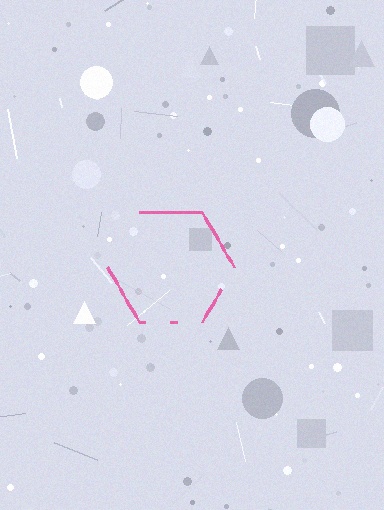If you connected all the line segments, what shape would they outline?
They would outline a hexagon.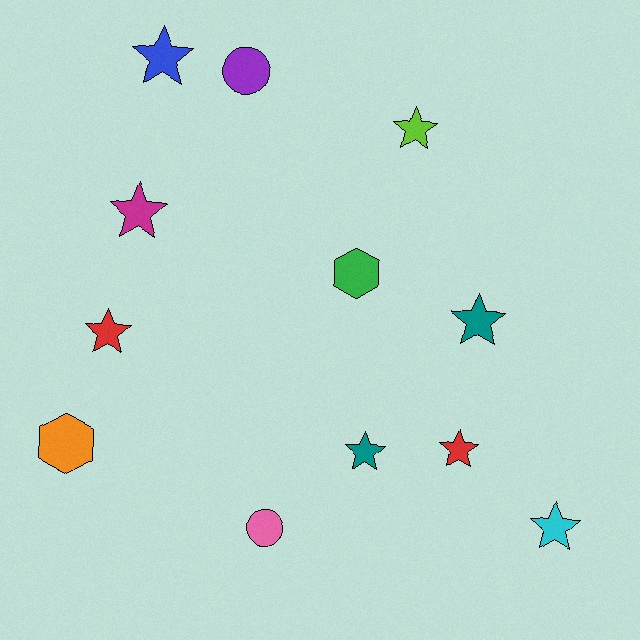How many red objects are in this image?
There are 2 red objects.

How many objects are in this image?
There are 12 objects.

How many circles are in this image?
There are 2 circles.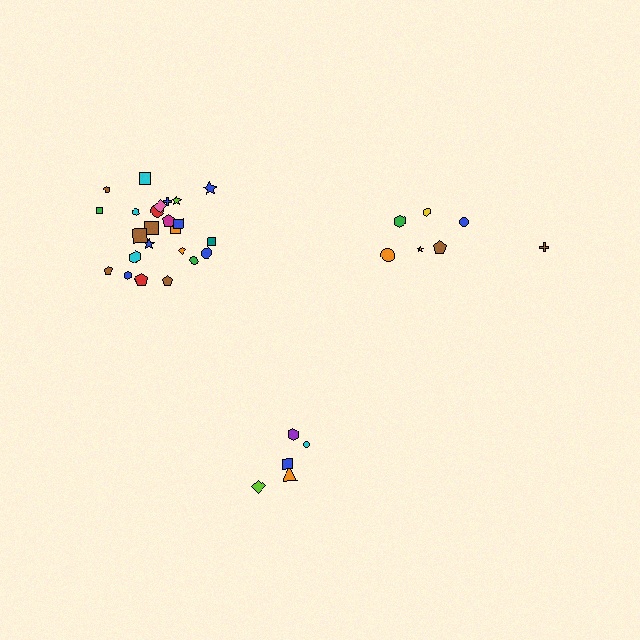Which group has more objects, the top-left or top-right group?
The top-left group.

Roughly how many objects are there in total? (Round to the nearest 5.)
Roughly 35 objects in total.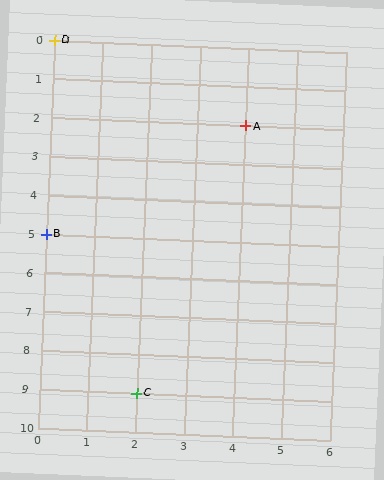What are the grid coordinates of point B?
Point B is at grid coordinates (0, 5).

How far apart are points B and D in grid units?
Points B and D are 5 rows apart.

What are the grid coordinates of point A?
Point A is at grid coordinates (4, 2).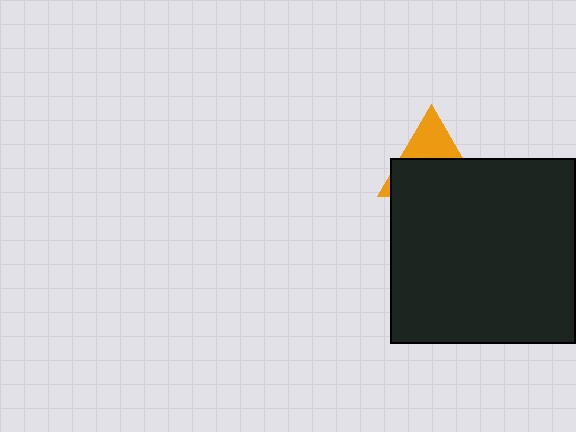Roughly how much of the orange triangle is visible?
A small part of it is visible (roughly 36%).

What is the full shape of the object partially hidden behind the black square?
The partially hidden object is an orange triangle.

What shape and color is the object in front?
The object in front is a black square.